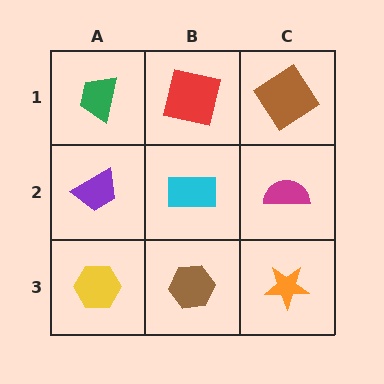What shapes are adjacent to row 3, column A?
A purple trapezoid (row 2, column A), a brown hexagon (row 3, column B).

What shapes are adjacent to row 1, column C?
A magenta semicircle (row 2, column C), a red square (row 1, column B).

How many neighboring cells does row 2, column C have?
3.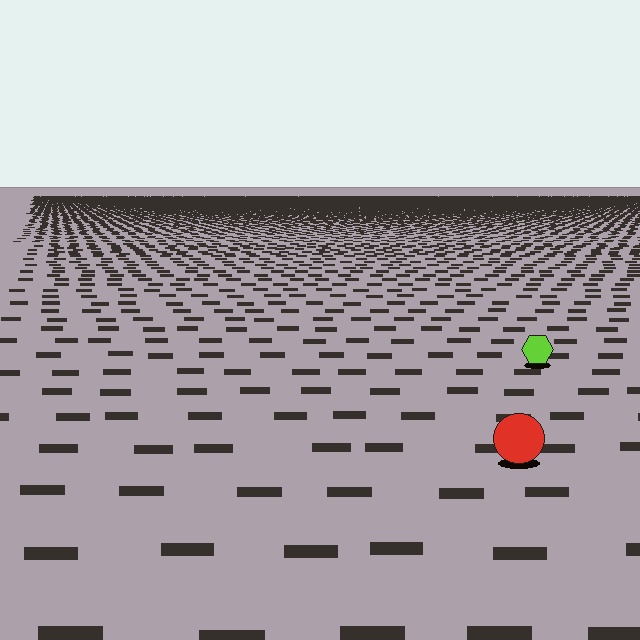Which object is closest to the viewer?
The red circle is closest. The texture marks near it are larger and more spread out.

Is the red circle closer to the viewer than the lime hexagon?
Yes. The red circle is closer — you can tell from the texture gradient: the ground texture is coarser near it.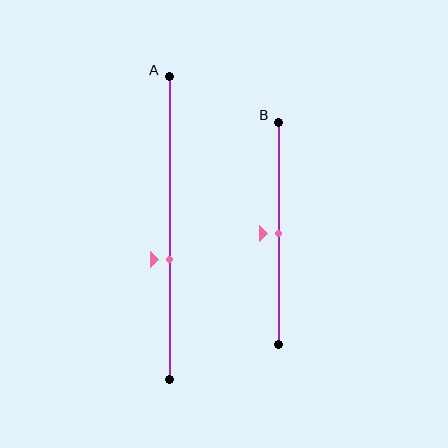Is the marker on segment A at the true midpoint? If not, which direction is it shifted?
No, the marker on segment A is shifted downward by about 10% of the segment length.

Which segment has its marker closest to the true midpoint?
Segment B has its marker closest to the true midpoint.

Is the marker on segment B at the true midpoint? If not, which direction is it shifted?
Yes, the marker on segment B is at the true midpoint.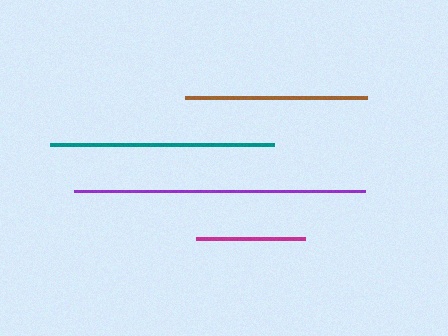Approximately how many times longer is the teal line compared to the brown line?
The teal line is approximately 1.2 times the length of the brown line.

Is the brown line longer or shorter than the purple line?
The purple line is longer than the brown line.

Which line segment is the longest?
The purple line is the longest at approximately 290 pixels.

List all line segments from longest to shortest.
From longest to shortest: purple, teal, brown, magenta.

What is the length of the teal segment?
The teal segment is approximately 224 pixels long.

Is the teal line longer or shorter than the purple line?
The purple line is longer than the teal line.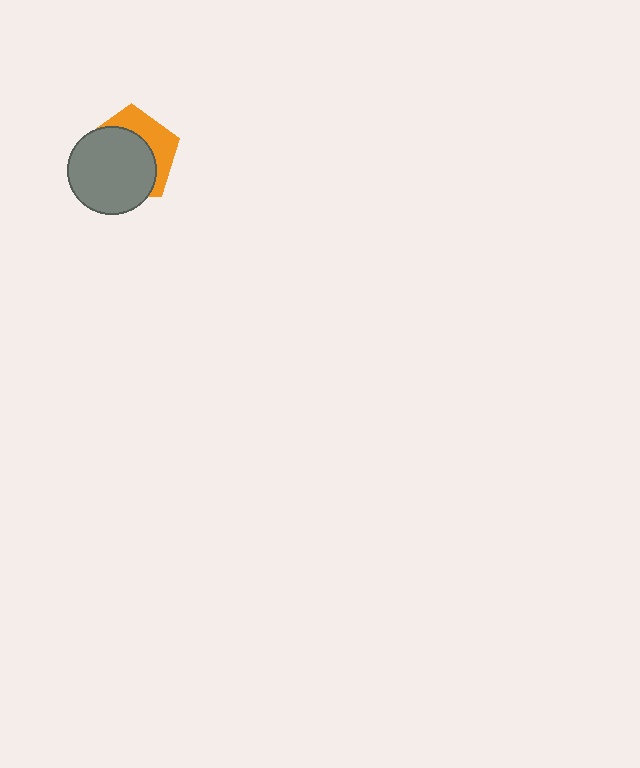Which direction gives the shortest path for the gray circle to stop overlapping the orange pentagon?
Moving toward the lower-left gives the shortest separation.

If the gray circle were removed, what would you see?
You would see the complete orange pentagon.